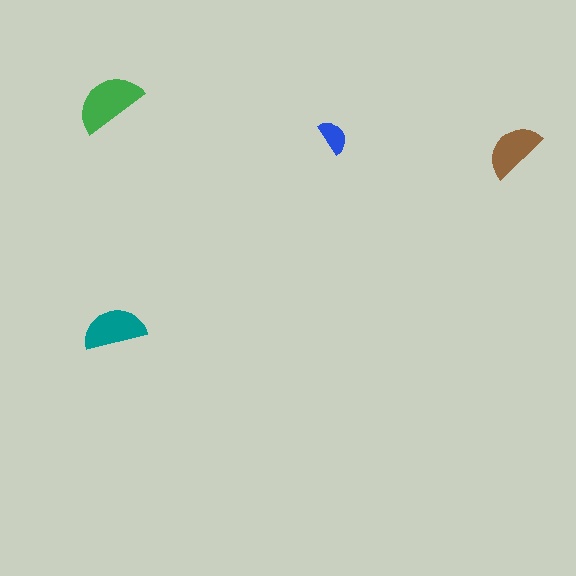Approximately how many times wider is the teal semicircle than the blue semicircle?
About 2 times wider.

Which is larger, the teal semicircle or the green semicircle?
The green one.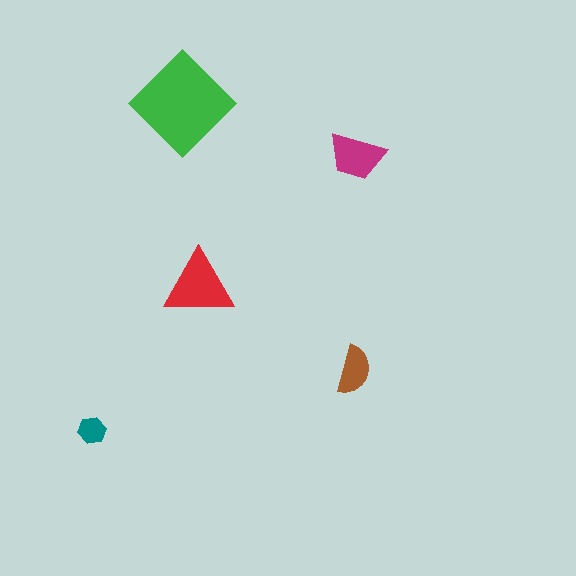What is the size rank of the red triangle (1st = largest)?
2nd.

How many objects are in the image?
There are 5 objects in the image.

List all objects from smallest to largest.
The teal hexagon, the brown semicircle, the magenta trapezoid, the red triangle, the green diamond.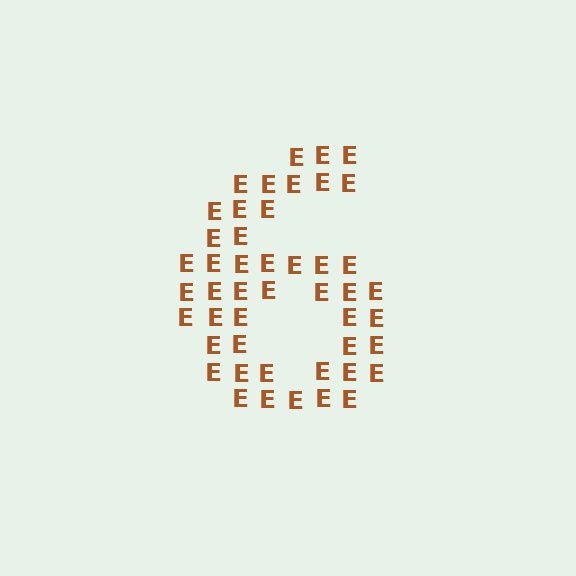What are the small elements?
The small elements are letter E's.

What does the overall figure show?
The overall figure shows the digit 6.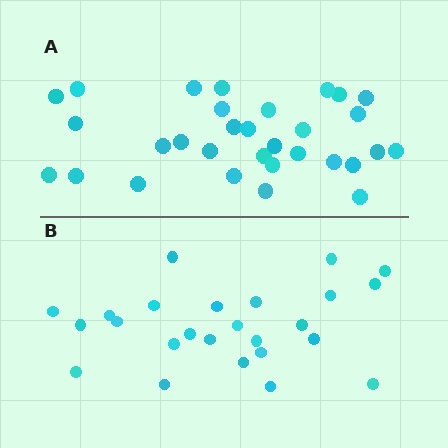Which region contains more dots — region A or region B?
Region A (the top region) has more dots.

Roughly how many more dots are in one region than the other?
Region A has about 6 more dots than region B.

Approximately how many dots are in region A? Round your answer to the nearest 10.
About 30 dots. (The exact count is 31, which rounds to 30.)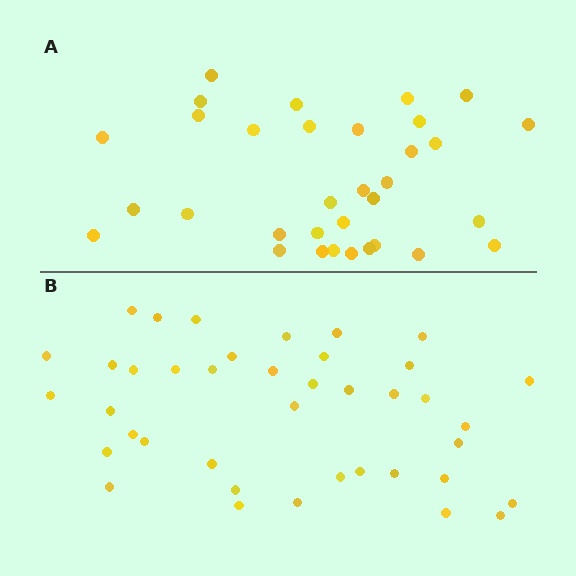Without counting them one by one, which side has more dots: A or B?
Region B (the bottom region) has more dots.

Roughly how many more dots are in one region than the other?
Region B has roughly 8 or so more dots than region A.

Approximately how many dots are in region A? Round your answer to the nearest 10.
About 30 dots. (The exact count is 33, which rounds to 30.)